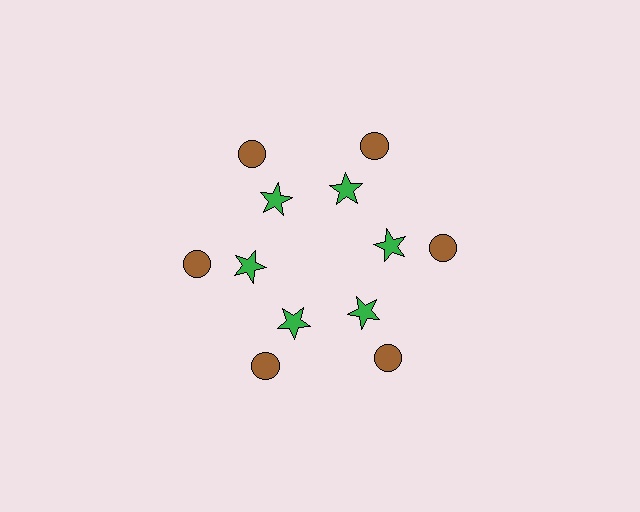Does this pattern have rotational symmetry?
Yes, this pattern has 6-fold rotational symmetry. It looks the same after rotating 60 degrees around the center.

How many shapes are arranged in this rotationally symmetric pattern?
There are 12 shapes, arranged in 6 groups of 2.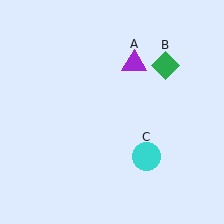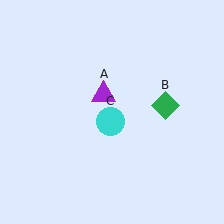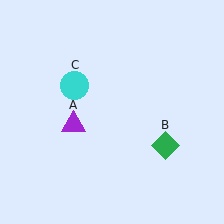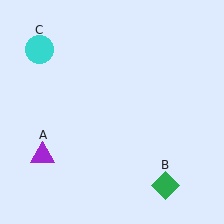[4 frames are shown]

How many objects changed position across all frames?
3 objects changed position: purple triangle (object A), green diamond (object B), cyan circle (object C).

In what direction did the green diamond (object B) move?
The green diamond (object B) moved down.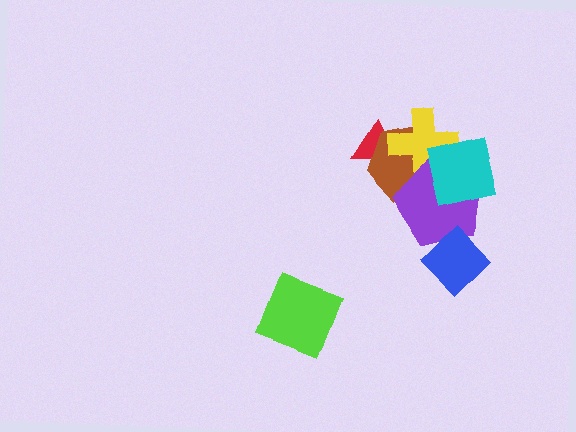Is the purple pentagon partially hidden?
Yes, it is partially covered by another shape.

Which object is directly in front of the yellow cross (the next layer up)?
The purple pentagon is directly in front of the yellow cross.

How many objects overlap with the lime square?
0 objects overlap with the lime square.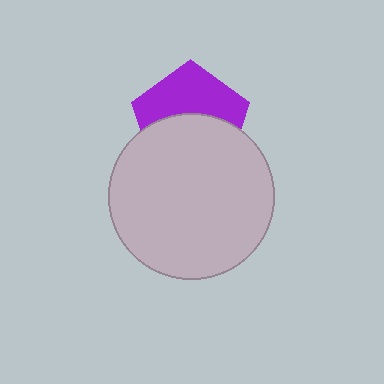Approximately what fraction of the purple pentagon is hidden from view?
Roughly 52% of the purple pentagon is hidden behind the light gray circle.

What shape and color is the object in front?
The object in front is a light gray circle.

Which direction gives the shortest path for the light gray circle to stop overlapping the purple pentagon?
Moving down gives the shortest separation.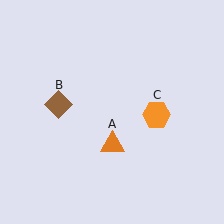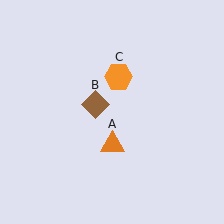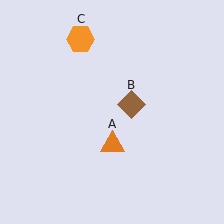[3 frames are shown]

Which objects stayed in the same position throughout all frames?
Orange triangle (object A) remained stationary.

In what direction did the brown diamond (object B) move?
The brown diamond (object B) moved right.